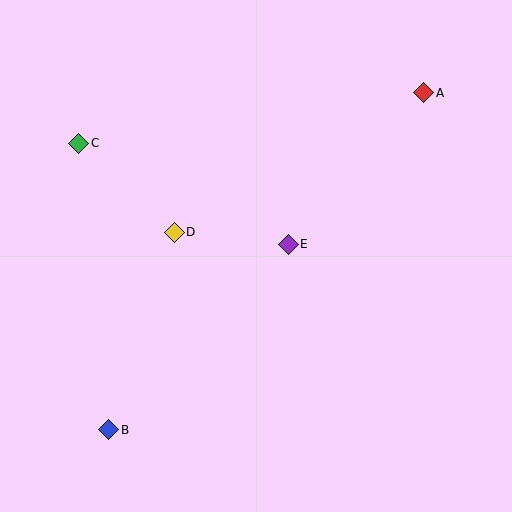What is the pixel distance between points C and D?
The distance between C and D is 131 pixels.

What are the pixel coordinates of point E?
Point E is at (288, 244).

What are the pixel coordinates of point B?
Point B is at (109, 430).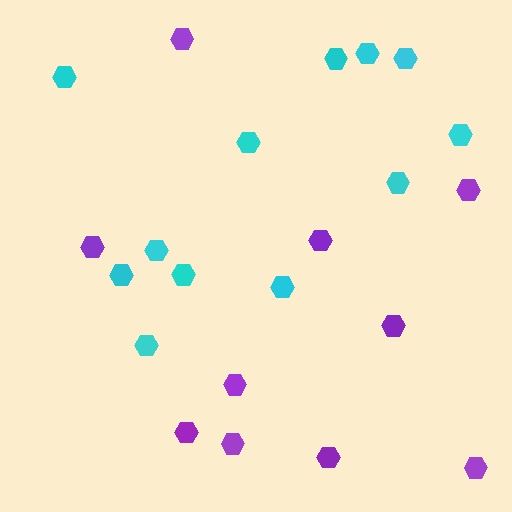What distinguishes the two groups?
There are 2 groups: one group of purple hexagons (10) and one group of cyan hexagons (12).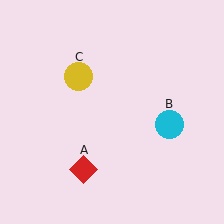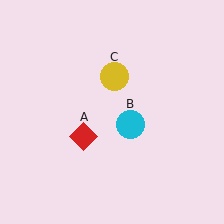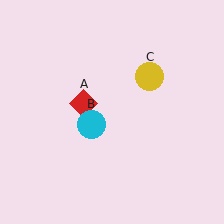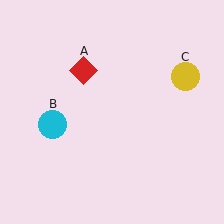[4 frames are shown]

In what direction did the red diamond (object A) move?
The red diamond (object A) moved up.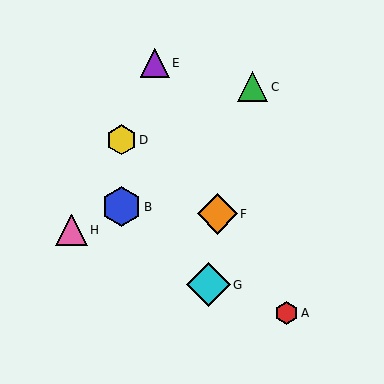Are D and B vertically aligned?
Yes, both are at x≈121.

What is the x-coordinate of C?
Object C is at x≈253.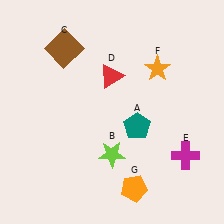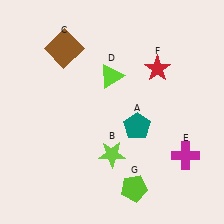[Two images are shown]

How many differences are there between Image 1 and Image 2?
There are 3 differences between the two images.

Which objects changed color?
D changed from red to lime. F changed from orange to red. G changed from orange to lime.